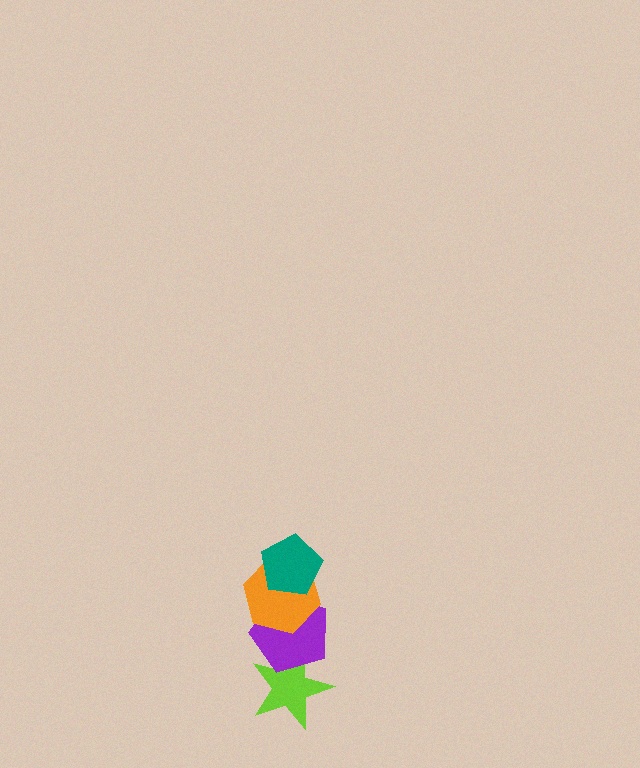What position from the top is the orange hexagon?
The orange hexagon is 2nd from the top.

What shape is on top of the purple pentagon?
The orange hexagon is on top of the purple pentagon.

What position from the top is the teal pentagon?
The teal pentagon is 1st from the top.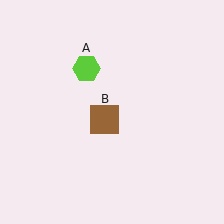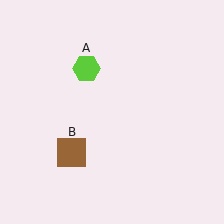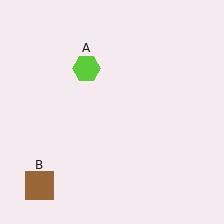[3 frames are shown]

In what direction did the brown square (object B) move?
The brown square (object B) moved down and to the left.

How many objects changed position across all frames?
1 object changed position: brown square (object B).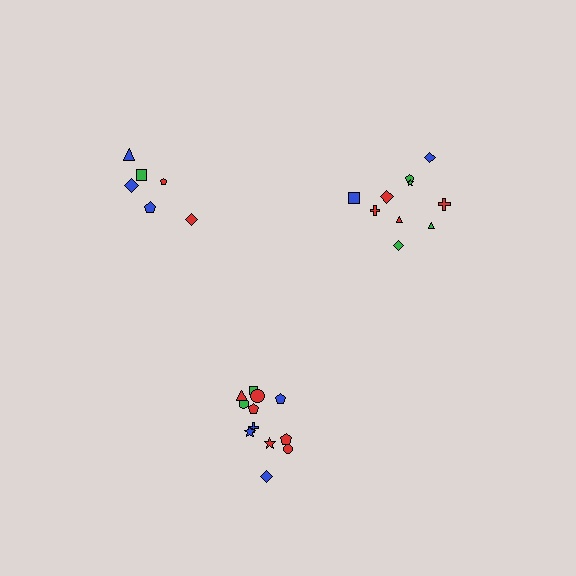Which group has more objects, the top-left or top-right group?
The top-right group.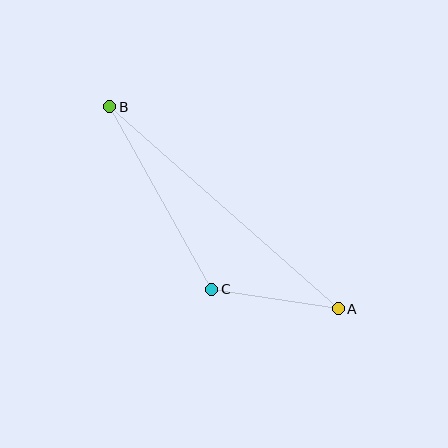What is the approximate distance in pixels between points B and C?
The distance between B and C is approximately 209 pixels.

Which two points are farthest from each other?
Points A and B are farthest from each other.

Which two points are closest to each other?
Points A and C are closest to each other.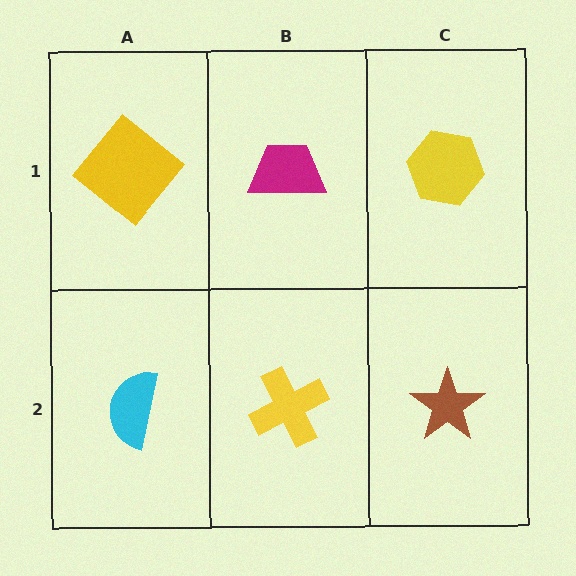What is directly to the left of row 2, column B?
A cyan semicircle.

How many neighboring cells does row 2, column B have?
3.